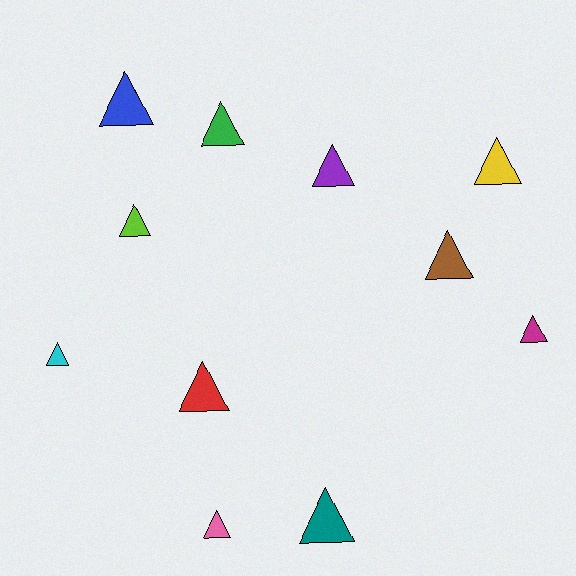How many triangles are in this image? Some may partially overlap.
There are 11 triangles.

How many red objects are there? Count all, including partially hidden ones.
There is 1 red object.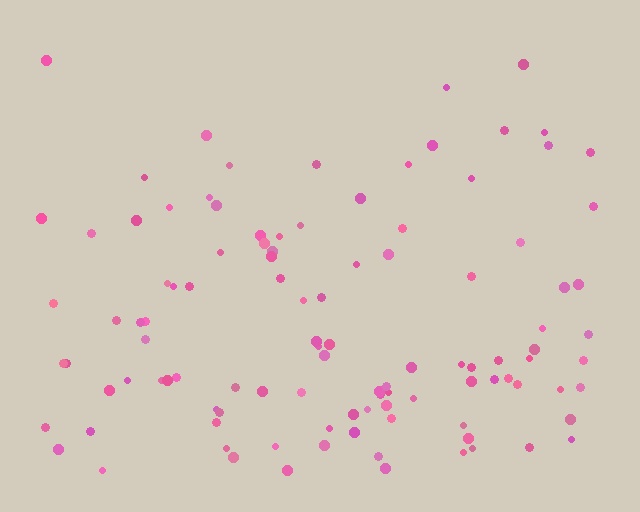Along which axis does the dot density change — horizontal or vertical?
Vertical.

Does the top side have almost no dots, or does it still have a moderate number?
Still a moderate number, just noticeably fewer than the bottom.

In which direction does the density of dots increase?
From top to bottom, with the bottom side densest.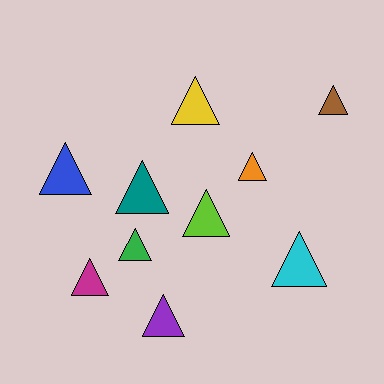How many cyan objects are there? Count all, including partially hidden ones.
There is 1 cyan object.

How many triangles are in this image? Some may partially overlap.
There are 10 triangles.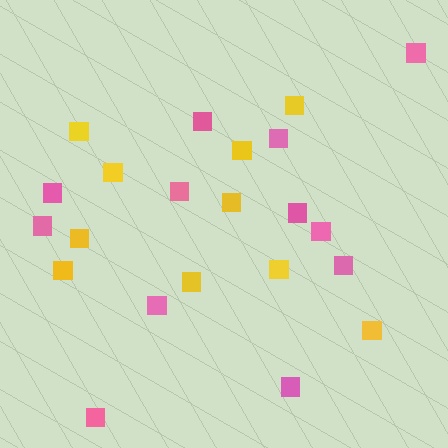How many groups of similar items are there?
There are 2 groups: one group of pink squares (12) and one group of yellow squares (10).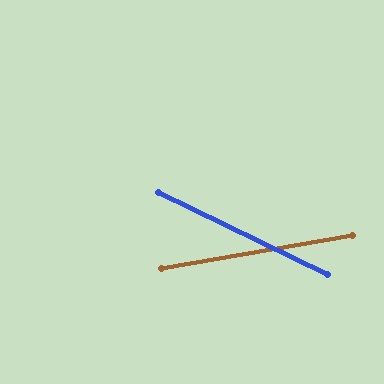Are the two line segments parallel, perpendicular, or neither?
Neither parallel nor perpendicular — they differ by about 36°.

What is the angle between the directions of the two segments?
Approximately 36 degrees.